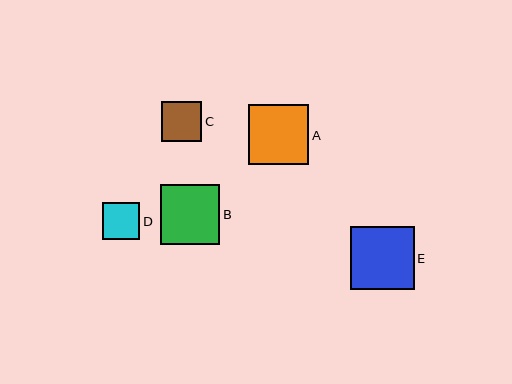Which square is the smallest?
Square D is the smallest with a size of approximately 37 pixels.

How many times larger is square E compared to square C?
Square E is approximately 1.6 times the size of square C.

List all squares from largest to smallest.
From largest to smallest: E, A, B, C, D.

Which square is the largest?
Square E is the largest with a size of approximately 63 pixels.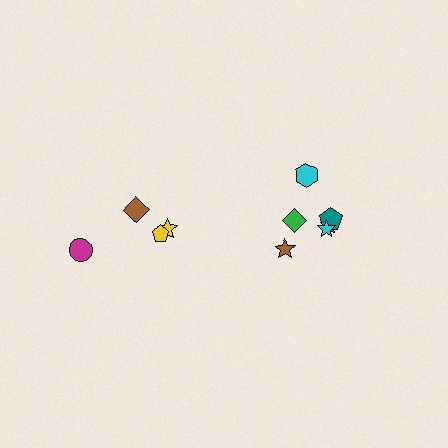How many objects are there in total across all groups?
There are 10 objects.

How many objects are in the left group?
There are 4 objects.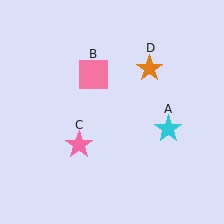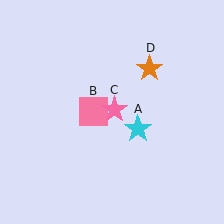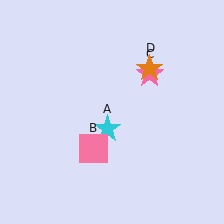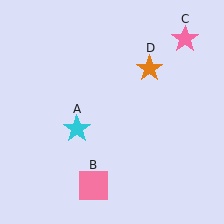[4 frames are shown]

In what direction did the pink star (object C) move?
The pink star (object C) moved up and to the right.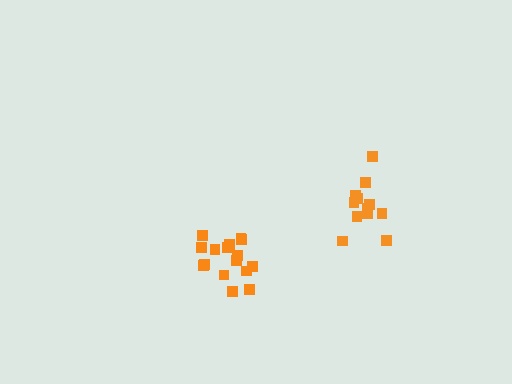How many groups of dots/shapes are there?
There are 2 groups.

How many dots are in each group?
Group 1: 16 dots, Group 2: 12 dots (28 total).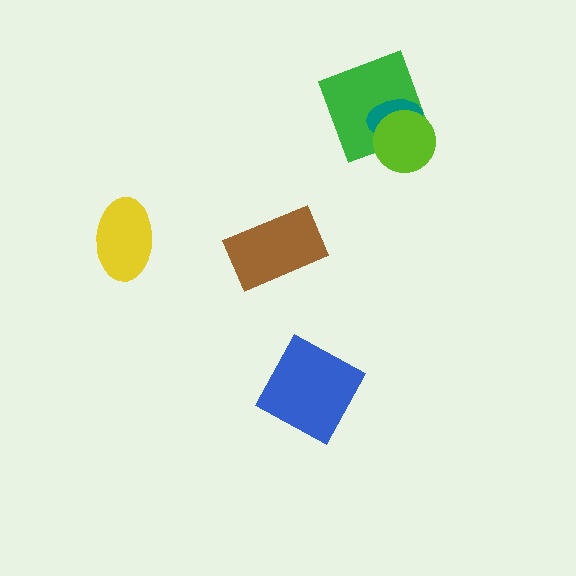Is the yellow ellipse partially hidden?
No, no other shape covers it.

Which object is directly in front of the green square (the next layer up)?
The teal ellipse is directly in front of the green square.